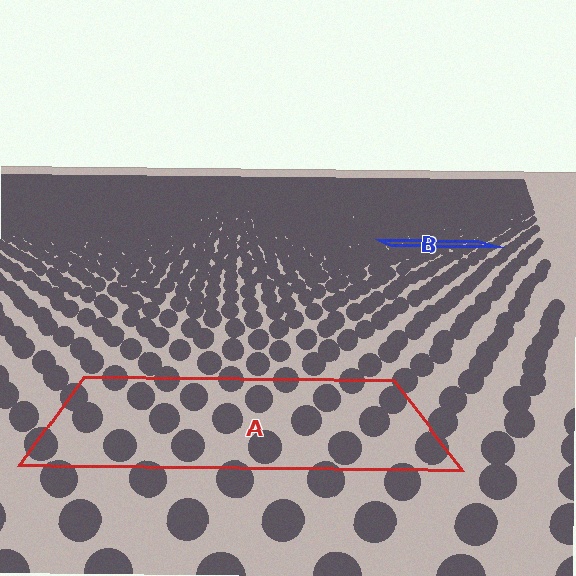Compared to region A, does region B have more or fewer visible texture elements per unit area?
Region B has more texture elements per unit area — they are packed more densely because it is farther away.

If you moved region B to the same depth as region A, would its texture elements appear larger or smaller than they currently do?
They would appear larger. At a closer depth, the same texture elements are projected at a bigger on-screen size.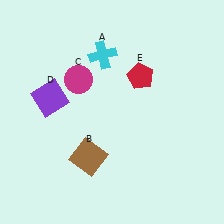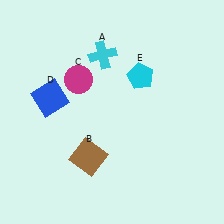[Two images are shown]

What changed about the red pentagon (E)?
In Image 1, E is red. In Image 2, it changed to cyan.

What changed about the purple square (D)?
In Image 1, D is purple. In Image 2, it changed to blue.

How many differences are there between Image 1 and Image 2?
There are 2 differences between the two images.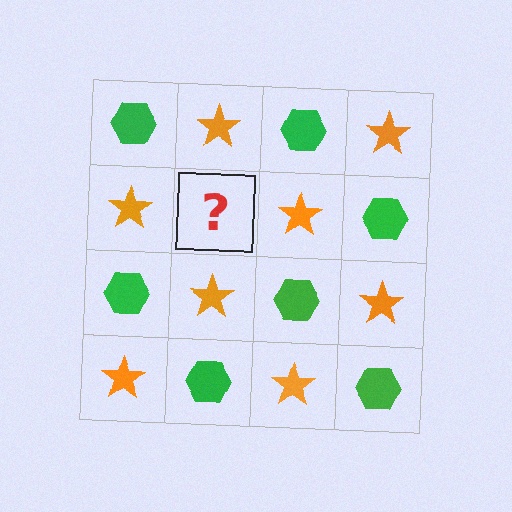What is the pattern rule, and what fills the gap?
The rule is that it alternates green hexagon and orange star in a checkerboard pattern. The gap should be filled with a green hexagon.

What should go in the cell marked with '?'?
The missing cell should contain a green hexagon.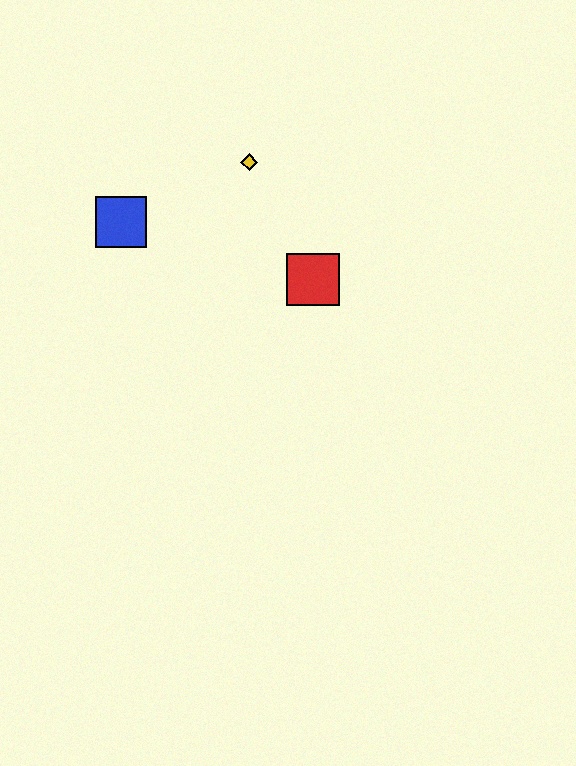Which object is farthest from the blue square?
The red square is farthest from the blue square.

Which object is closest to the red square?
The yellow diamond is closest to the red square.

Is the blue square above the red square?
Yes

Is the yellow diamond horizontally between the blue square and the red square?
Yes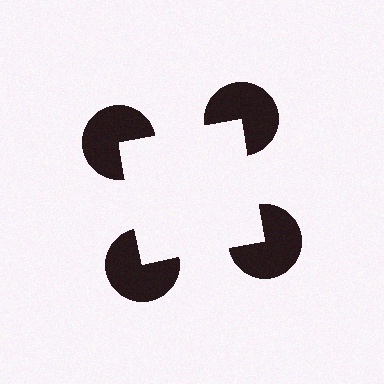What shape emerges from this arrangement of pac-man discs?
An illusory square — its edges are inferred from the aligned wedge cuts in the pac-man discs, not physically drawn.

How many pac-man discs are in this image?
There are 4 — one at each vertex of the illusory square.